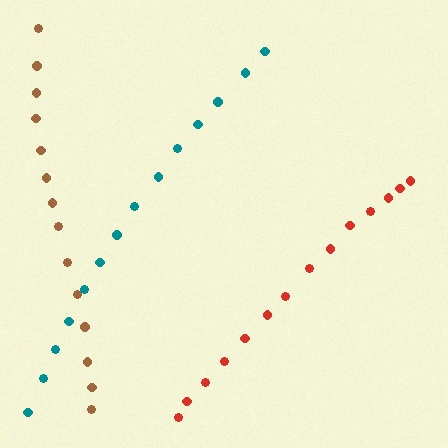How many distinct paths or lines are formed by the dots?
There are 3 distinct paths.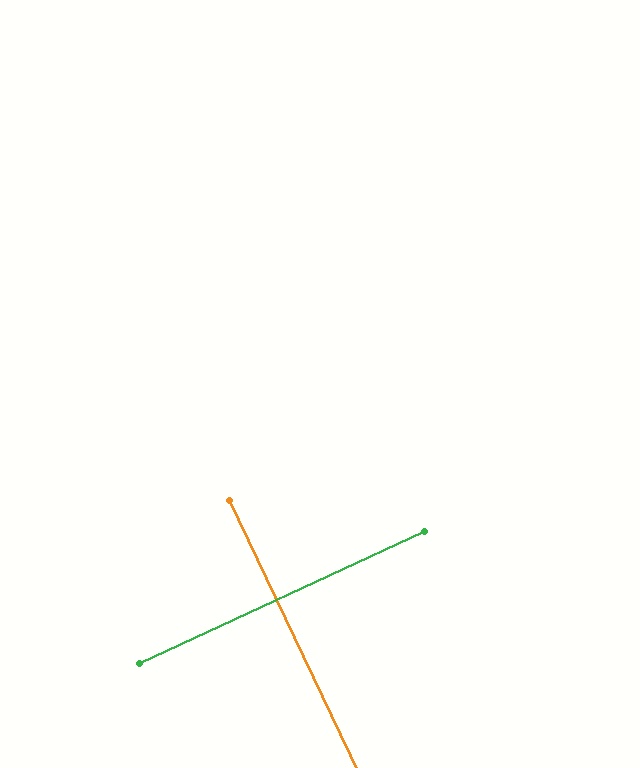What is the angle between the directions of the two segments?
Approximately 89 degrees.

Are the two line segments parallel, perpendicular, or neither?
Perpendicular — they meet at approximately 89°.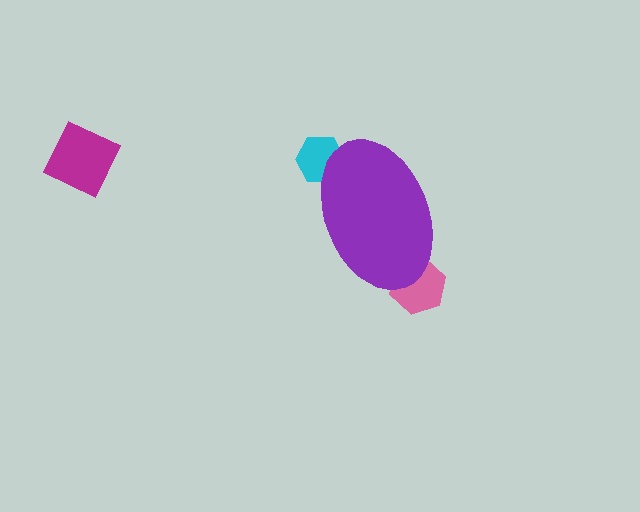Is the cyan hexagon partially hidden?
Yes, the cyan hexagon is partially hidden behind the purple ellipse.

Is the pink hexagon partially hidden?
Yes, the pink hexagon is partially hidden behind the purple ellipse.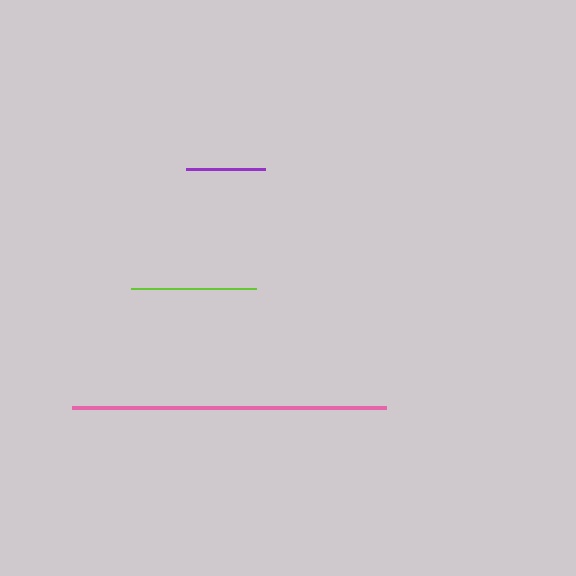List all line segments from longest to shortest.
From longest to shortest: pink, lime, purple.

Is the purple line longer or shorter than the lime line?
The lime line is longer than the purple line.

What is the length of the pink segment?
The pink segment is approximately 314 pixels long.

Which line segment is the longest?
The pink line is the longest at approximately 314 pixels.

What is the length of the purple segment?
The purple segment is approximately 79 pixels long.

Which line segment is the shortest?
The purple line is the shortest at approximately 79 pixels.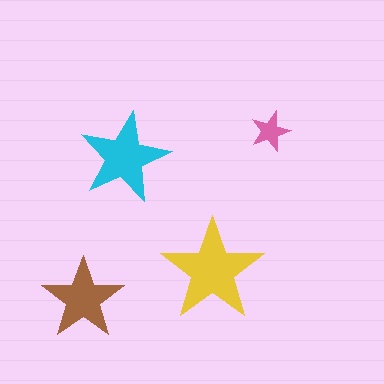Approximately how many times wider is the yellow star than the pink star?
About 2.5 times wider.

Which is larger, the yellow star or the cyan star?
The yellow one.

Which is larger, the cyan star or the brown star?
The cyan one.